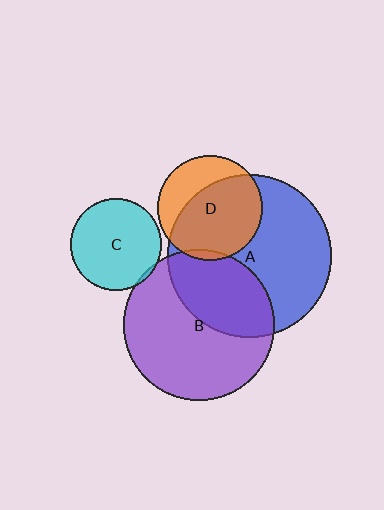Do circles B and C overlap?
Yes.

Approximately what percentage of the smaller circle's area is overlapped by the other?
Approximately 5%.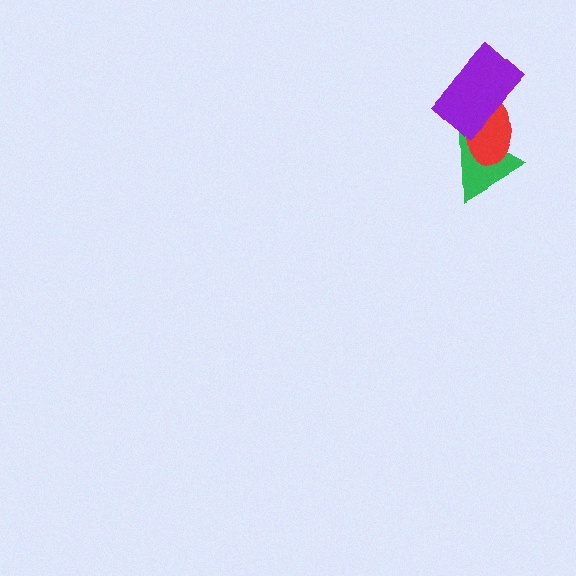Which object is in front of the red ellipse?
The purple rectangle is in front of the red ellipse.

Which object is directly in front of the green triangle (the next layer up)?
The red ellipse is directly in front of the green triangle.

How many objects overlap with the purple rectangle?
2 objects overlap with the purple rectangle.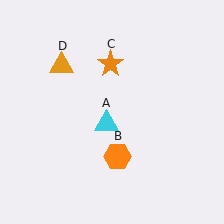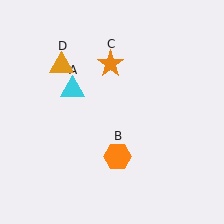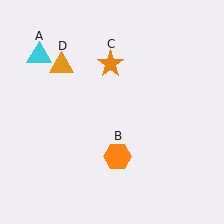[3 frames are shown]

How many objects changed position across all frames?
1 object changed position: cyan triangle (object A).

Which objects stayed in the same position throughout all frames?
Orange hexagon (object B) and orange star (object C) and orange triangle (object D) remained stationary.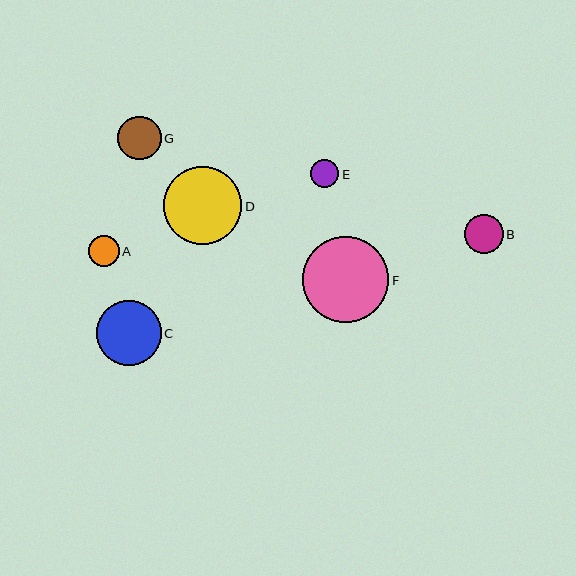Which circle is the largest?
Circle F is the largest with a size of approximately 86 pixels.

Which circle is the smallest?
Circle E is the smallest with a size of approximately 28 pixels.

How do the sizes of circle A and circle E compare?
Circle A and circle E are approximately the same size.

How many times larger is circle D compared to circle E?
Circle D is approximately 2.8 times the size of circle E.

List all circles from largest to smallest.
From largest to smallest: F, D, C, G, B, A, E.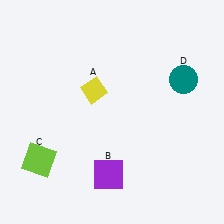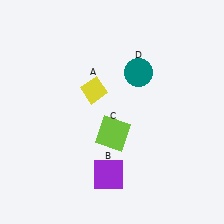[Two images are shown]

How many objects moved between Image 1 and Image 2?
2 objects moved between the two images.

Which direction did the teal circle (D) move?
The teal circle (D) moved left.